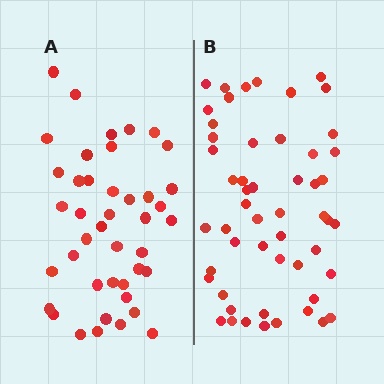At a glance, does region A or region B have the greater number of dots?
Region B (the right region) has more dots.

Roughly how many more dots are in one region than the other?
Region B has roughly 12 or so more dots than region A.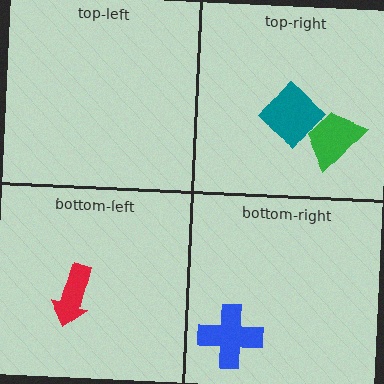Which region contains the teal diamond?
The top-right region.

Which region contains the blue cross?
The bottom-right region.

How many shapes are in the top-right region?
2.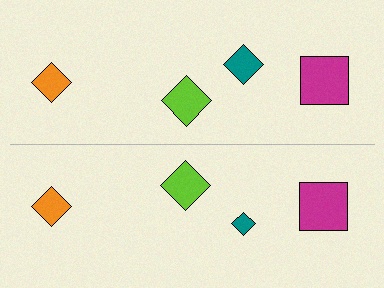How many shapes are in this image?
There are 8 shapes in this image.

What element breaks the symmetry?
The teal diamond on the bottom side has a different size than its mirror counterpart.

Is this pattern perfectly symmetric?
No, the pattern is not perfectly symmetric. The teal diamond on the bottom side has a different size than its mirror counterpart.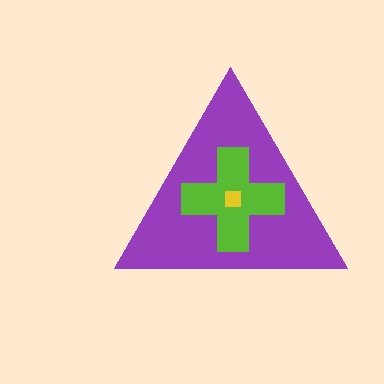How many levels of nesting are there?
3.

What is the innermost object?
The yellow square.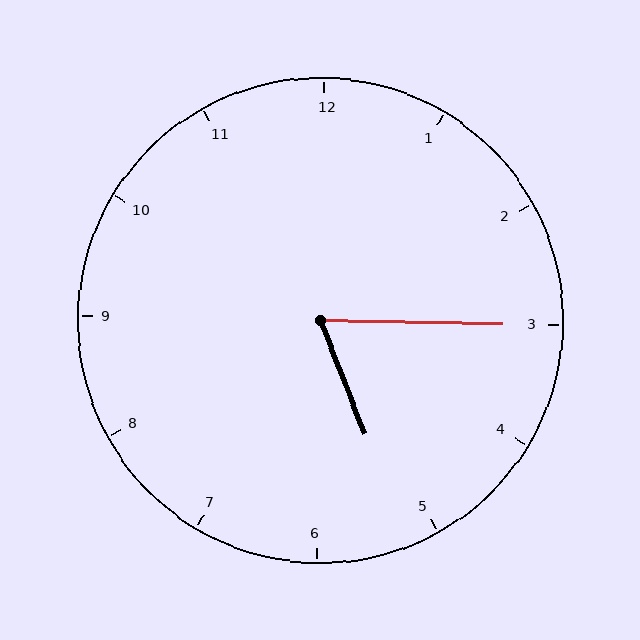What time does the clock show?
5:15.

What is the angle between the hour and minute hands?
Approximately 68 degrees.